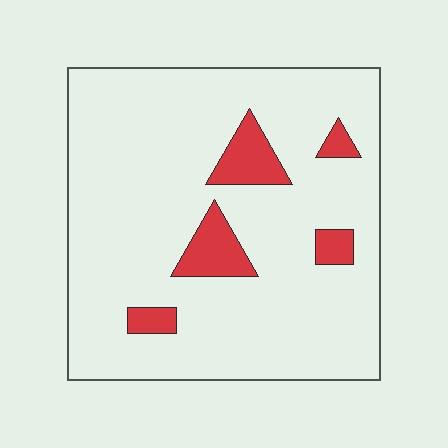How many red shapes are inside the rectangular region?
5.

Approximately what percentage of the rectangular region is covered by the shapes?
Approximately 10%.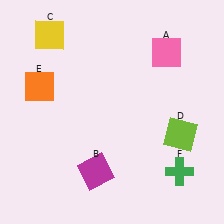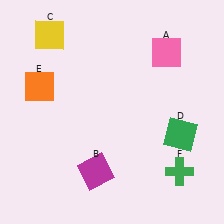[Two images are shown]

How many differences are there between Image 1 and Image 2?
There is 1 difference between the two images.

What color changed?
The square (D) changed from lime in Image 1 to green in Image 2.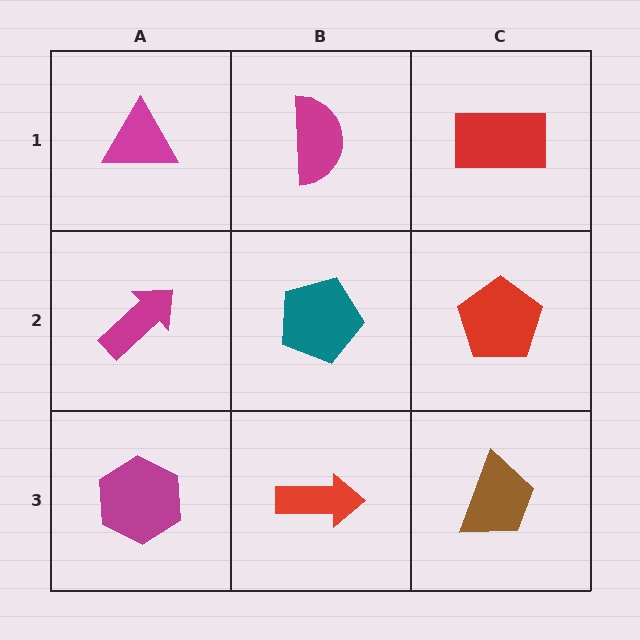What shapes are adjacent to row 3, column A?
A magenta arrow (row 2, column A), a red arrow (row 3, column B).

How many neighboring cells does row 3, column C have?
2.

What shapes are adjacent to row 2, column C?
A red rectangle (row 1, column C), a brown trapezoid (row 3, column C), a teal pentagon (row 2, column B).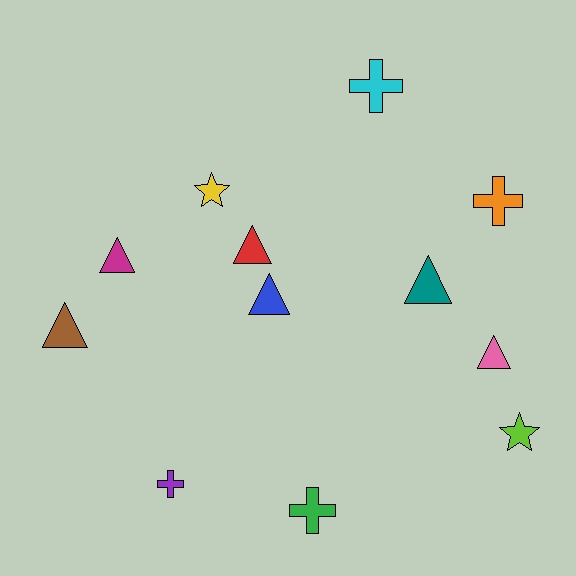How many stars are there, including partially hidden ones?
There are 2 stars.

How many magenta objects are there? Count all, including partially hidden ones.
There is 1 magenta object.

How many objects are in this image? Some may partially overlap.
There are 12 objects.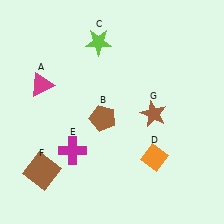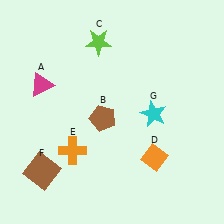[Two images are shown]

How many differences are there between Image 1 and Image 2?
There are 2 differences between the two images.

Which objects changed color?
E changed from magenta to orange. G changed from brown to cyan.